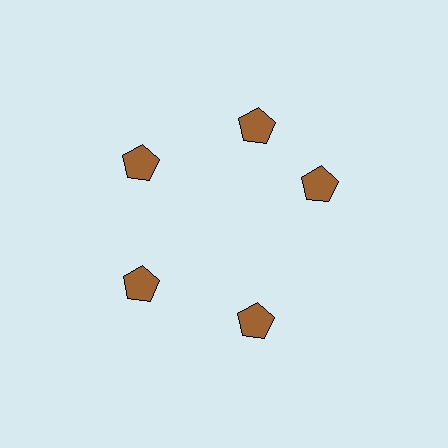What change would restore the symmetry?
The symmetry would be restored by rotating it back into even spacing with its neighbors so that all 5 pentagons sit at equal angles and equal distance from the center.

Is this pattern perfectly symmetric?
No. The 5 brown pentagons are arranged in a ring, but one element near the 3 o'clock position is rotated out of alignment along the ring, breaking the 5-fold rotational symmetry.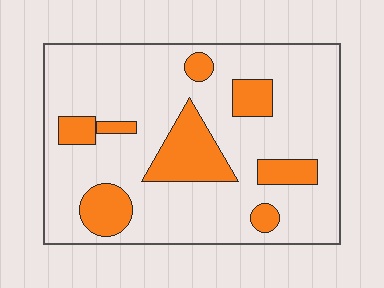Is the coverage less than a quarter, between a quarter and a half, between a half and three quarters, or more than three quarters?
Less than a quarter.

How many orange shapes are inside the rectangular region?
8.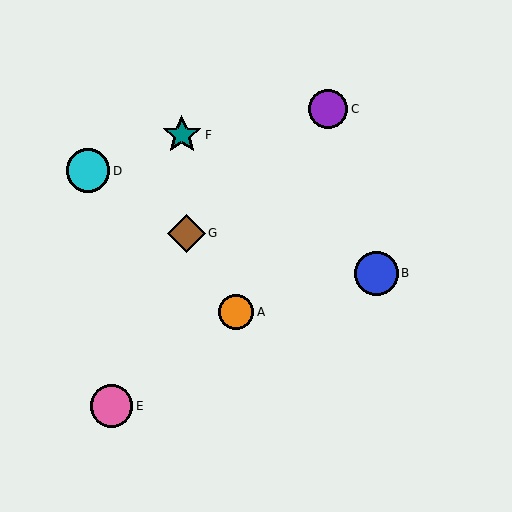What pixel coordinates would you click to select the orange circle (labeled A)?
Click at (236, 312) to select the orange circle A.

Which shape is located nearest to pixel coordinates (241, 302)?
The orange circle (labeled A) at (236, 312) is nearest to that location.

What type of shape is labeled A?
Shape A is an orange circle.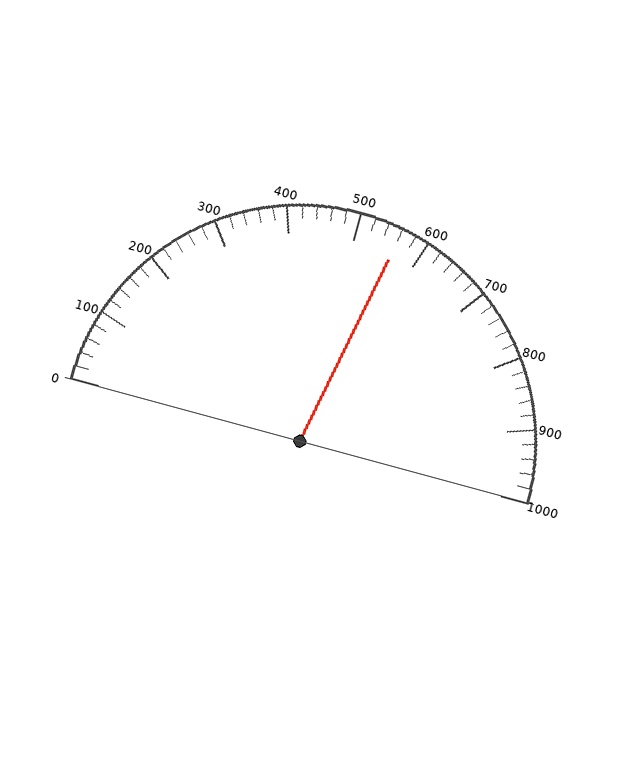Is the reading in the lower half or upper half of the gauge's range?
The reading is in the upper half of the range (0 to 1000).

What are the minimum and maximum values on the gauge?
The gauge ranges from 0 to 1000.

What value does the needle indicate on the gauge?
The needle indicates approximately 560.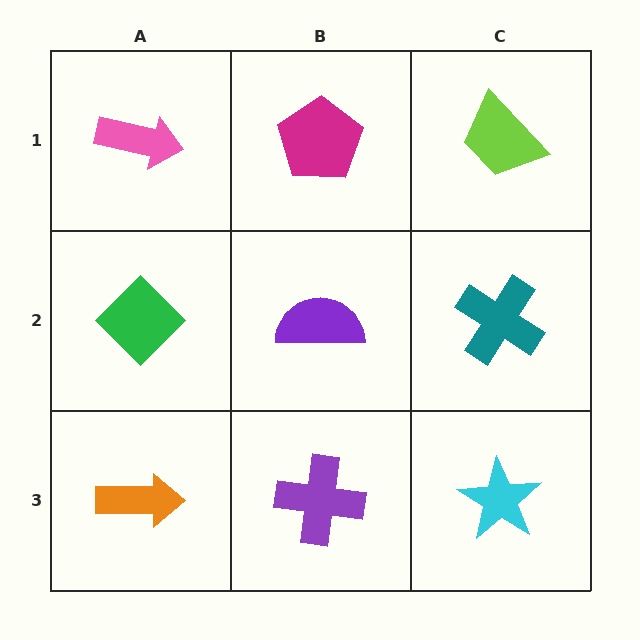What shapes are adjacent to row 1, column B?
A purple semicircle (row 2, column B), a pink arrow (row 1, column A), a lime trapezoid (row 1, column C).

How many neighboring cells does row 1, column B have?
3.